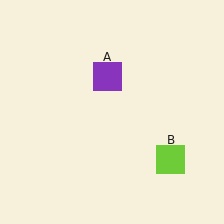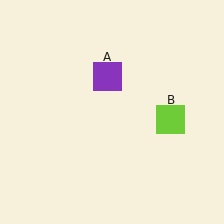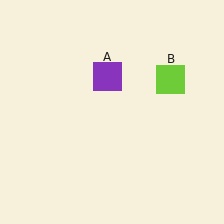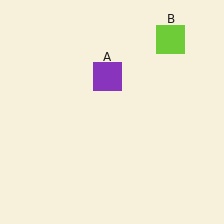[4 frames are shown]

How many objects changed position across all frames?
1 object changed position: lime square (object B).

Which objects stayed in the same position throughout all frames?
Purple square (object A) remained stationary.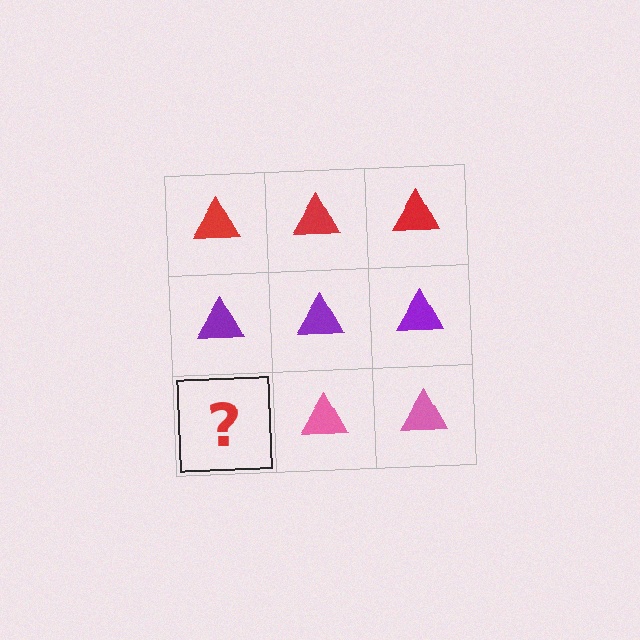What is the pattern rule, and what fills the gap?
The rule is that each row has a consistent color. The gap should be filled with a pink triangle.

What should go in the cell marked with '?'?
The missing cell should contain a pink triangle.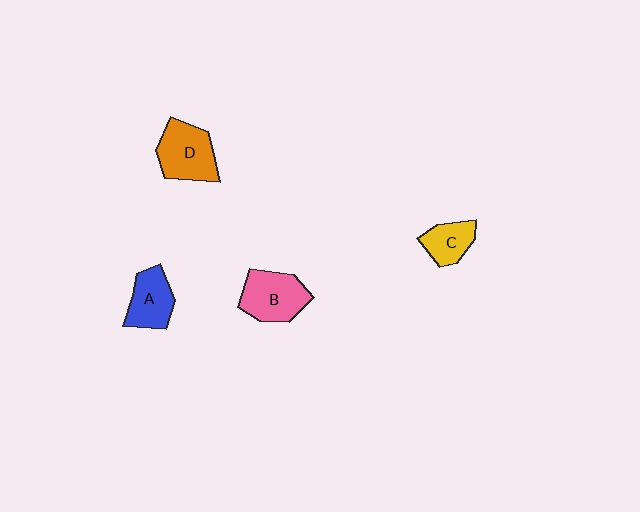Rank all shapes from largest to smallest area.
From largest to smallest: D (orange), B (pink), A (blue), C (yellow).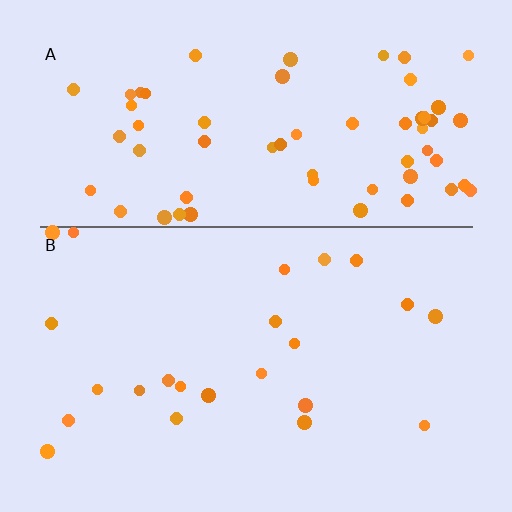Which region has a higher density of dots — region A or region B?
A (the top).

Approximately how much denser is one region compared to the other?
Approximately 2.8× — region A over region B.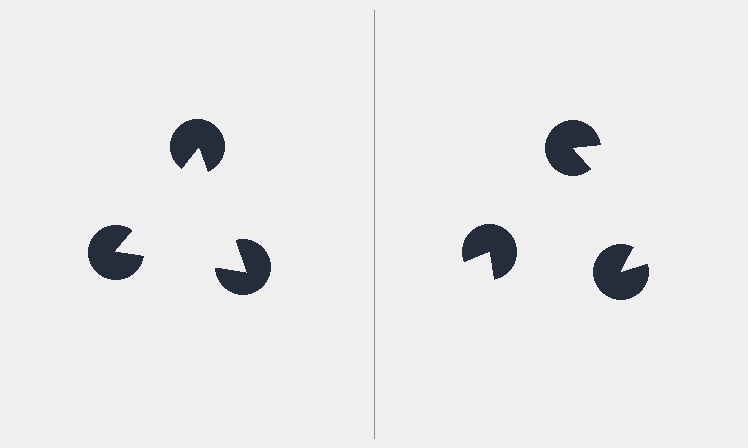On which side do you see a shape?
An illusory triangle appears on the left side. On the right side the wedge cuts are rotated, so no coherent shape forms.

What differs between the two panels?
The pac-man discs are positioned identically on both sides; only the wedge orientations differ. On the left they align to a triangle; on the right they are misaligned.